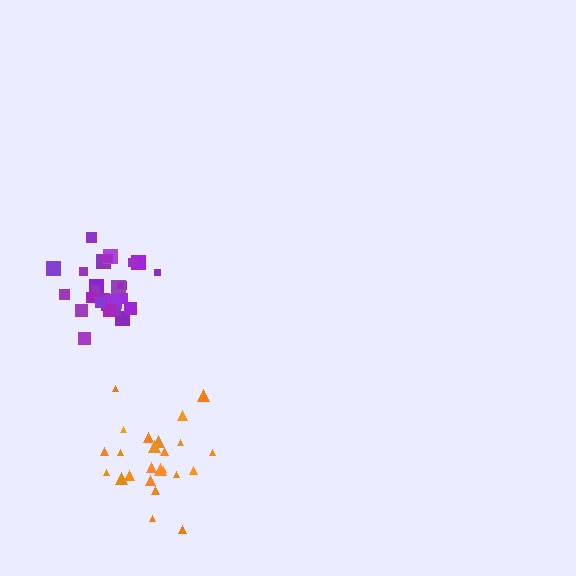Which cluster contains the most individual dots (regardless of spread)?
Purple (30).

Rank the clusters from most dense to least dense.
purple, orange.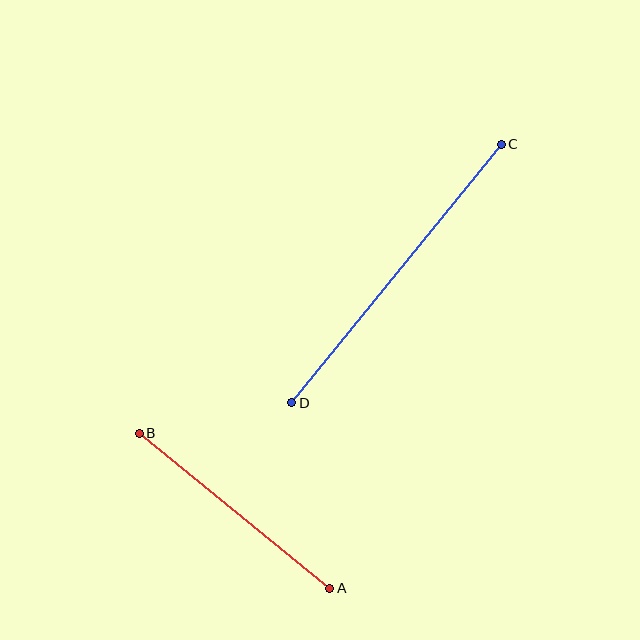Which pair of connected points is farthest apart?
Points C and D are farthest apart.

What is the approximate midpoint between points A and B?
The midpoint is at approximately (235, 511) pixels.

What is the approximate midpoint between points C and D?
The midpoint is at approximately (396, 273) pixels.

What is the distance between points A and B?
The distance is approximately 246 pixels.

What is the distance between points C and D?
The distance is approximately 332 pixels.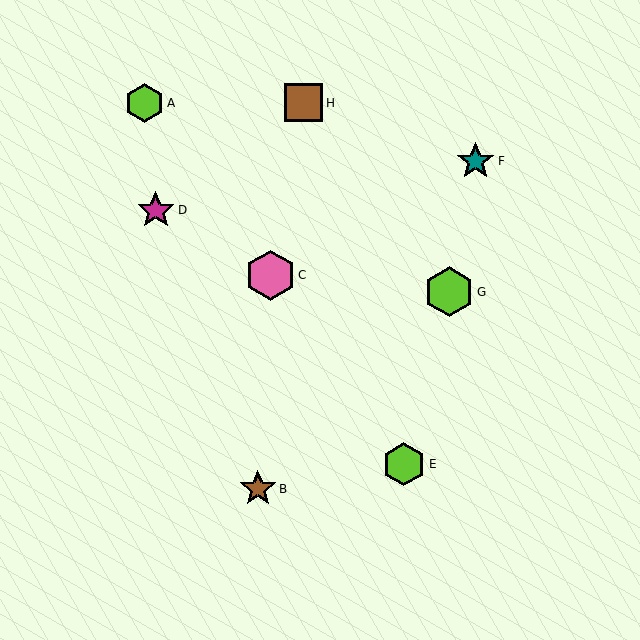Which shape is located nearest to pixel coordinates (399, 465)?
The lime hexagon (labeled E) at (404, 464) is nearest to that location.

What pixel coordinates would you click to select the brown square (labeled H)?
Click at (303, 103) to select the brown square H.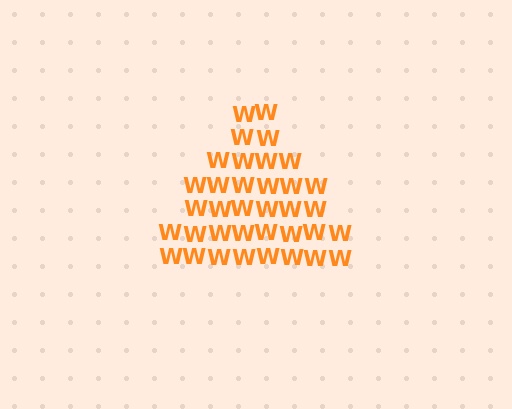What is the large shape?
The large shape is a triangle.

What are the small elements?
The small elements are letter W's.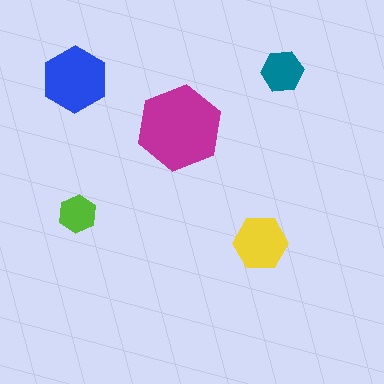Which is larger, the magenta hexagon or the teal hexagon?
The magenta one.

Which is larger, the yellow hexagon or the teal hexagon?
The yellow one.